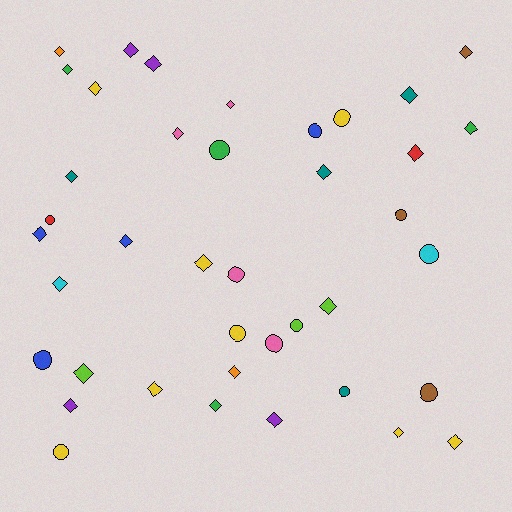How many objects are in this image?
There are 40 objects.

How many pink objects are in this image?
There are 4 pink objects.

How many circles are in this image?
There are 14 circles.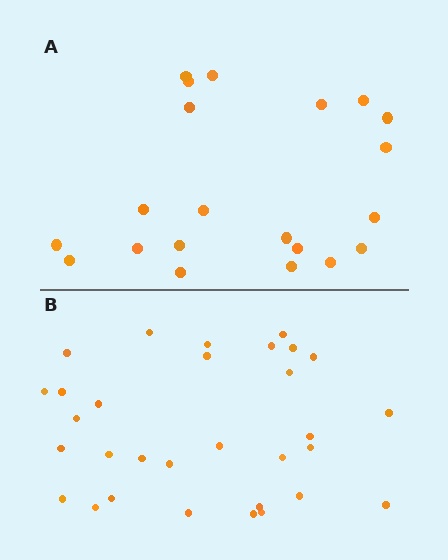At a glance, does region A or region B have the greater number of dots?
Region B (the bottom region) has more dots.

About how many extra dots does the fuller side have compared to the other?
Region B has roughly 10 or so more dots than region A.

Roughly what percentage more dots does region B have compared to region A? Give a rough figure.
About 50% more.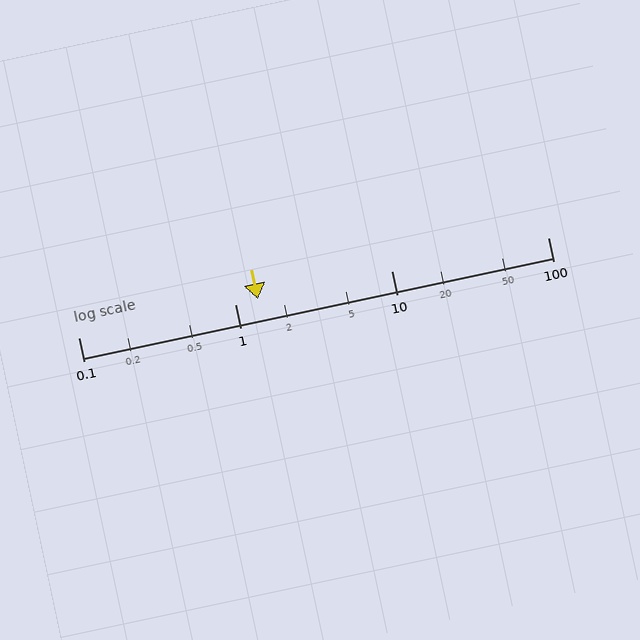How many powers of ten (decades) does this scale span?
The scale spans 3 decades, from 0.1 to 100.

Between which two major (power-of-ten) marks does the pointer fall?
The pointer is between 1 and 10.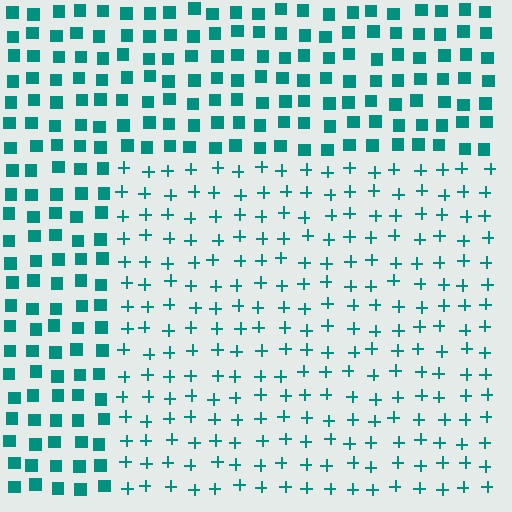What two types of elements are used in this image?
The image uses plus signs inside the rectangle region and squares outside it.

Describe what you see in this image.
The image is filled with small teal elements arranged in a uniform grid. A rectangle-shaped region contains plus signs, while the surrounding area contains squares. The boundary is defined purely by the change in element shape.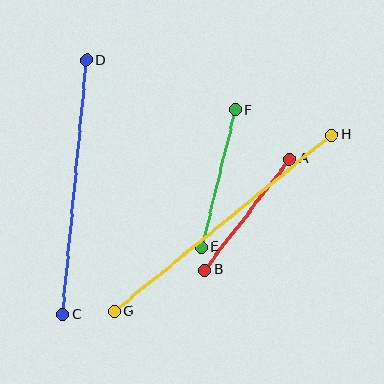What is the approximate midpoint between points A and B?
The midpoint is at approximately (247, 214) pixels.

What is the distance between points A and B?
The distance is approximately 140 pixels.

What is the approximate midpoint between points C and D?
The midpoint is at approximately (74, 187) pixels.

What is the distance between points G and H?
The distance is approximately 280 pixels.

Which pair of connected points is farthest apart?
Points G and H are farthest apart.